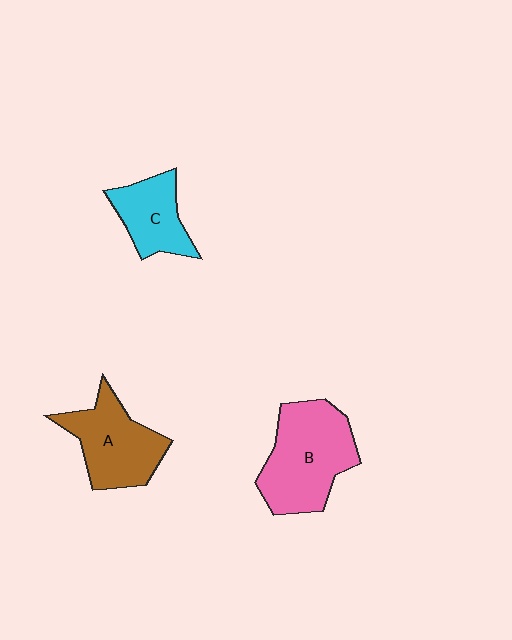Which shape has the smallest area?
Shape C (cyan).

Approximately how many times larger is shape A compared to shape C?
Approximately 1.4 times.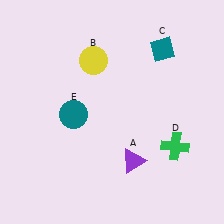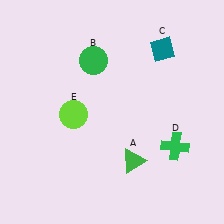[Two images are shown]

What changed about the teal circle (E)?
In Image 1, E is teal. In Image 2, it changed to lime.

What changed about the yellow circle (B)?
In Image 1, B is yellow. In Image 2, it changed to green.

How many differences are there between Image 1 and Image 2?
There are 3 differences between the two images.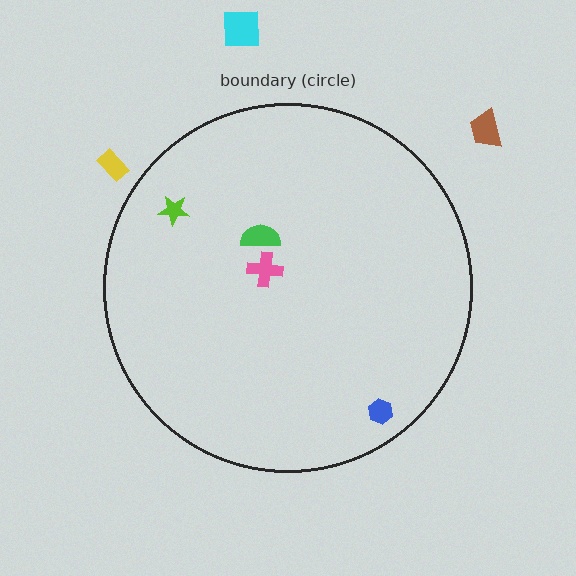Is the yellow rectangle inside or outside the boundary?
Outside.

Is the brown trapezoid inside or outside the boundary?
Outside.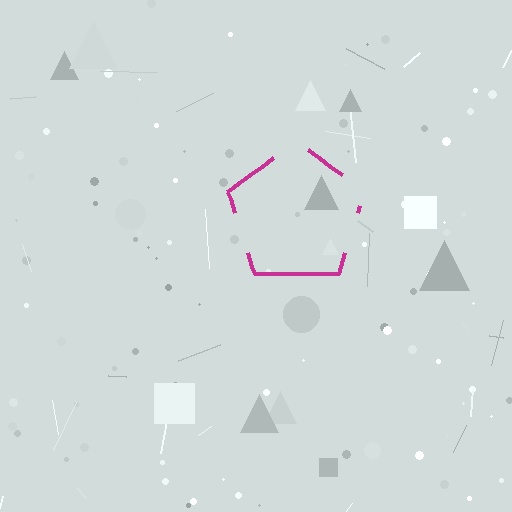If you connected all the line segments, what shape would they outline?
They would outline a pentagon.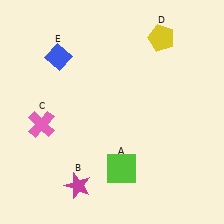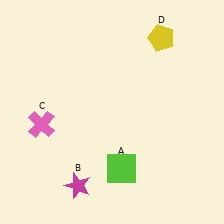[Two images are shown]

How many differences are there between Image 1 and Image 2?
There is 1 difference between the two images.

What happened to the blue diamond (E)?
The blue diamond (E) was removed in Image 2. It was in the top-left area of Image 1.